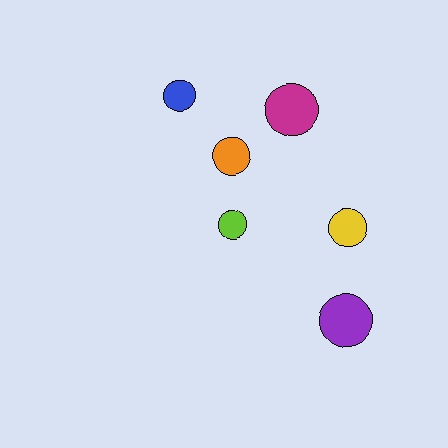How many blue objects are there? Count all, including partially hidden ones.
There is 1 blue object.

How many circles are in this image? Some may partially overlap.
There are 6 circles.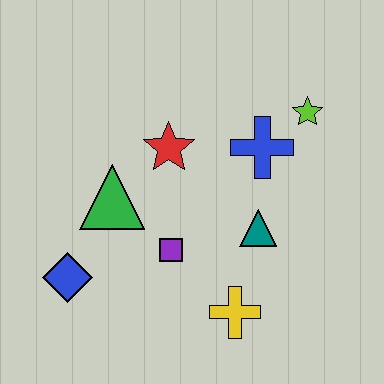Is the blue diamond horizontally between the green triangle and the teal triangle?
No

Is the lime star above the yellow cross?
Yes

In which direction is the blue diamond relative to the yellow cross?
The blue diamond is to the left of the yellow cross.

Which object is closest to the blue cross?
The lime star is closest to the blue cross.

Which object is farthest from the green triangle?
The lime star is farthest from the green triangle.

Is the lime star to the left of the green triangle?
No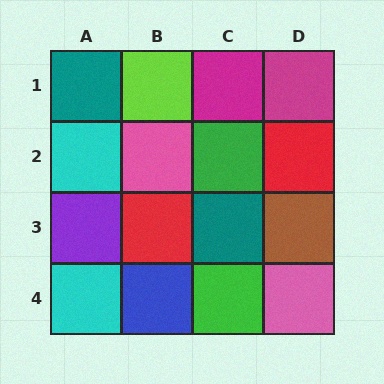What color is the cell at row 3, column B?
Red.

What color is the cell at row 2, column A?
Cyan.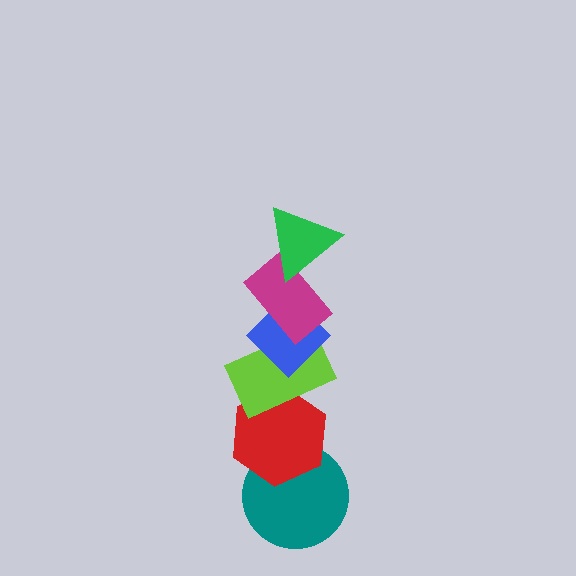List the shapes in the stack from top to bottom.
From top to bottom: the green triangle, the magenta rectangle, the blue diamond, the lime rectangle, the red hexagon, the teal circle.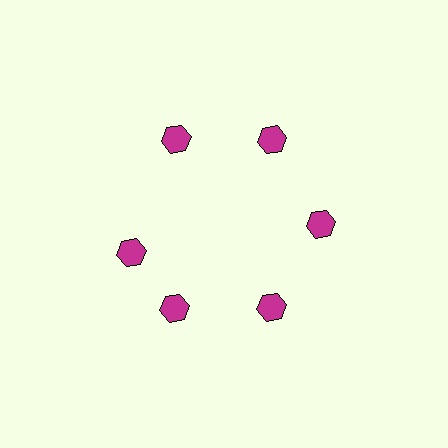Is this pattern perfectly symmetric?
No. The 6 magenta hexagons are arranged in a ring, but one element near the 9 o'clock position is rotated out of alignment along the ring, breaking the 6-fold rotational symmetry.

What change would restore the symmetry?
The symmetry would be restored by rotating it back into even spacing with its neighbors so that all 6 hexagons sit at equal angles and equal distance from the center.